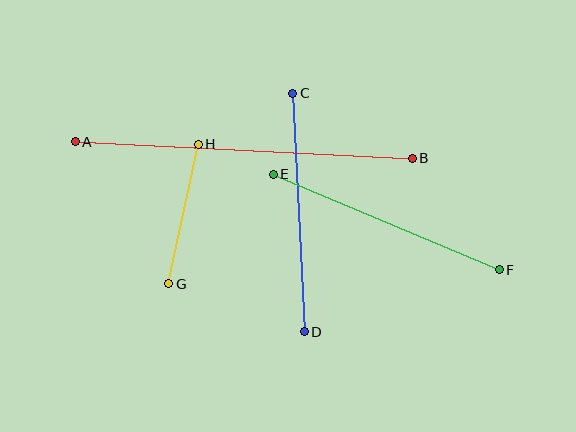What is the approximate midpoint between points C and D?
The midpoint is at approximately (298, 213) pixels.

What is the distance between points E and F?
The distance is approximately 245 pixels.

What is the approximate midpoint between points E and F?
The midpoint is at approximately (386, 222) pixels.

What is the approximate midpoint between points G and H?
The midpoint is at approximately (183, 214) pixels.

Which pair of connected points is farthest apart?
Points A and B are farthest apart.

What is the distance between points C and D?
The distance is approximately 239 pixels.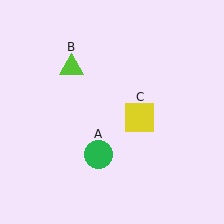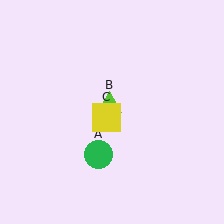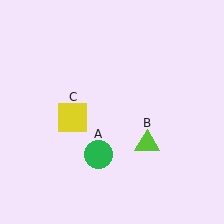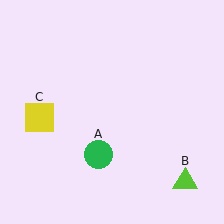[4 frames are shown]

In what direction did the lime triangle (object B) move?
The lime triangle (object B) moved down and to the right.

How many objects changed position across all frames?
2 objects changed position: lime triangle (object B), yellow square (object C).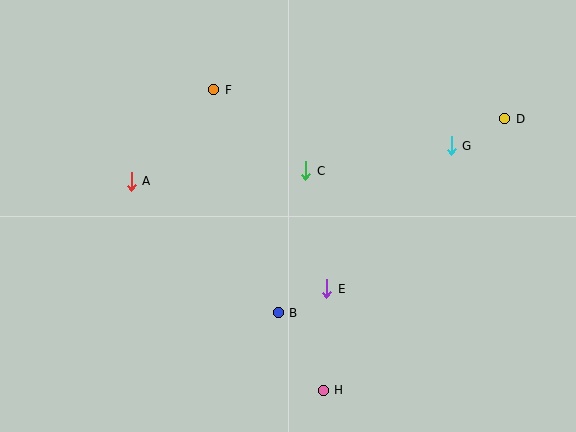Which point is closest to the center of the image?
Point C at (306, 171) is closest to the center.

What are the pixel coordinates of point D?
Point D is at (505, 119).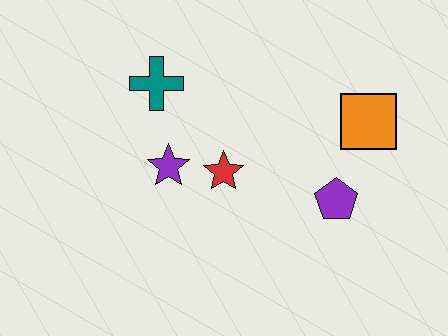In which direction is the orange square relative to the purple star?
The orange square is to the right of the purple star.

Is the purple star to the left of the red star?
Yes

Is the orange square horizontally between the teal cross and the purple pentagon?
No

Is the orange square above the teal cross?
No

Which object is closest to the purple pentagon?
The orange square is closest to the purple pentagon.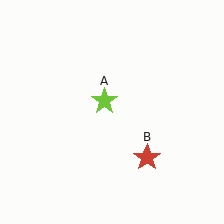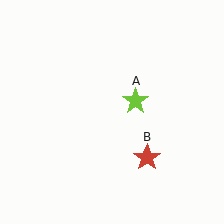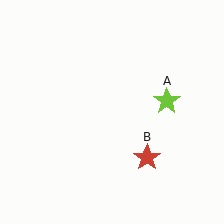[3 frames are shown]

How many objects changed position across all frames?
1 object changed position: lime star (object A).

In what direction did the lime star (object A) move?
The lime star (object A) moved right.